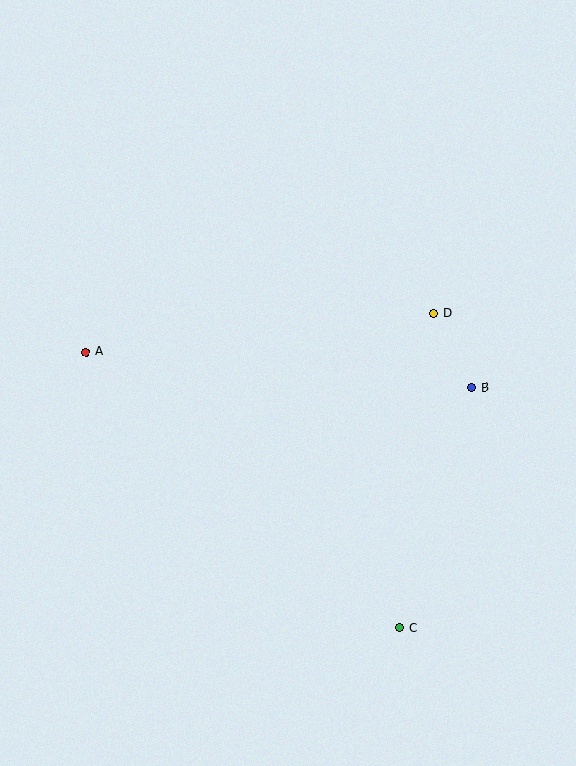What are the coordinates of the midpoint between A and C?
The midpoint between A and C is at (243, 490).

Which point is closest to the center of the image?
Point D at (433, 313) is closest to the center.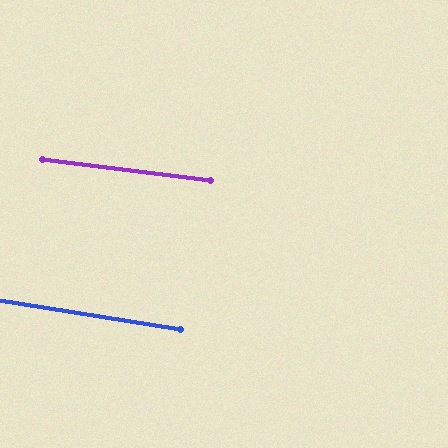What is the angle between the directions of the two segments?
Approximately 2 degrees.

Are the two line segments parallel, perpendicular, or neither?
Parallel — their directions differ by only 1.9°.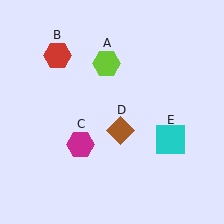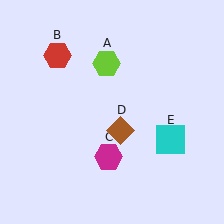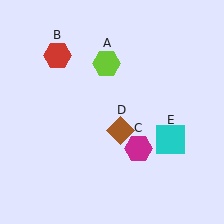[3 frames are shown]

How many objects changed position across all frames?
1 object changed position: magenta hexagon (object C).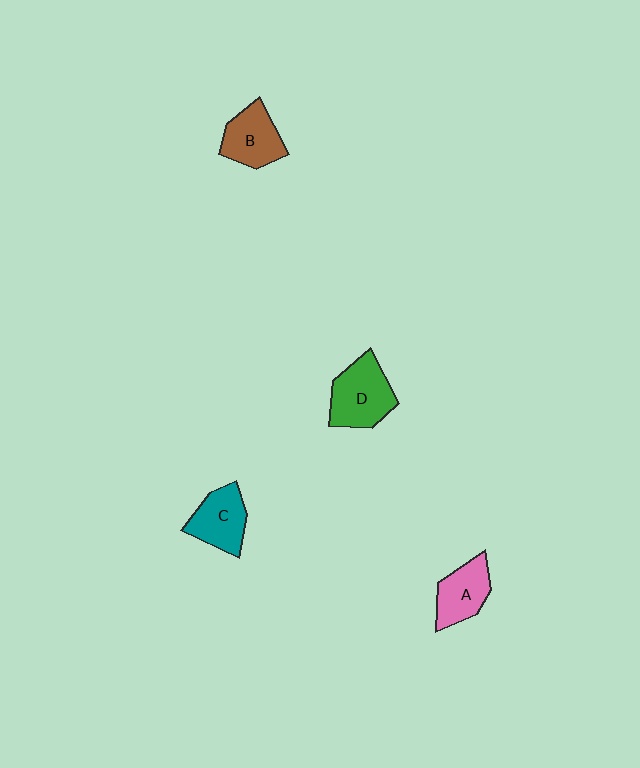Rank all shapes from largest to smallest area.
From largest to smallest: D (green), B (brown), C (teal), A (pink).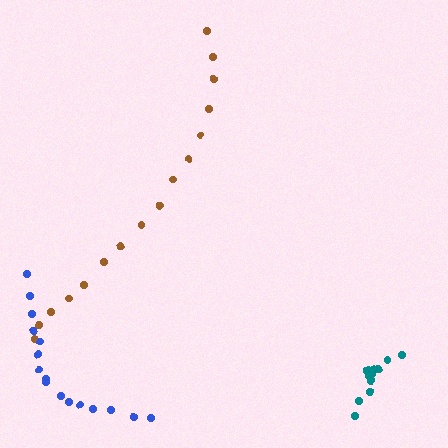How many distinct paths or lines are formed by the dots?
There are 3 distinct paths.